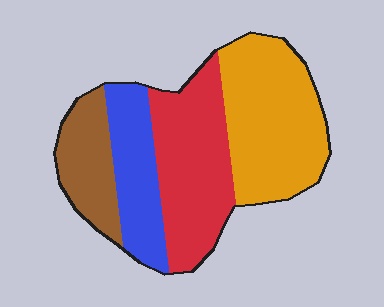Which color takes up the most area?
Orange, at roughly 35%.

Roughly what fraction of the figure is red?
Red covers about 30% of the figure.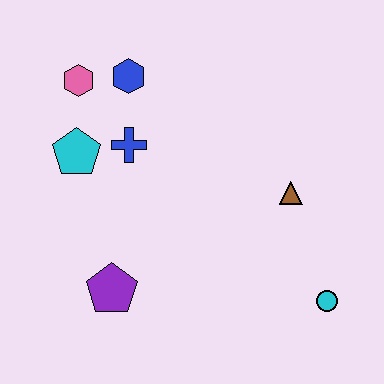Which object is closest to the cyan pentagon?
The blue cross is closest to the cyan pentagon.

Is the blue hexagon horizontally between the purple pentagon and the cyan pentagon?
No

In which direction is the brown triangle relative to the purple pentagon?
The brown triangle is to the right of the purple pentagon.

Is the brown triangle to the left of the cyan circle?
Yes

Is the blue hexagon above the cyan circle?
Yes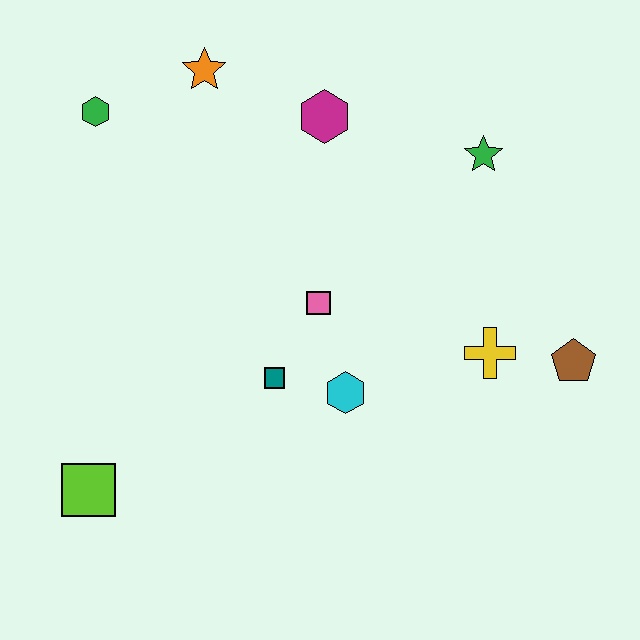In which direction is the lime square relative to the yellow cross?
The lime square is to the left of the yellow cross.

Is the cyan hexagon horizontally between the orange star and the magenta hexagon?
No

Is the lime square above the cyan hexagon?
No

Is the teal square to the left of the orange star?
No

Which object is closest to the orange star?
The green hexagon is closest to the orange star.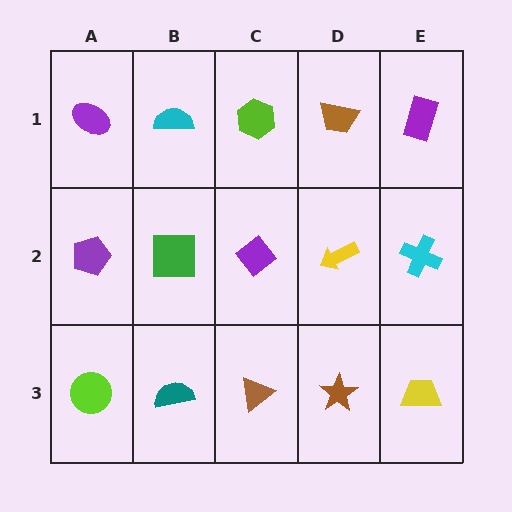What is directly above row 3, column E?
A cyan cross.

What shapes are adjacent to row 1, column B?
A green square (row 2, column B), a purple ellipse (row 1, column A), a lime hexagon (row 1, column C).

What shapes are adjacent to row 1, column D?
A yellow arrow (row 2, column D), a lime hexagon (row 1, column C), a purple rectangle (row 1, column E).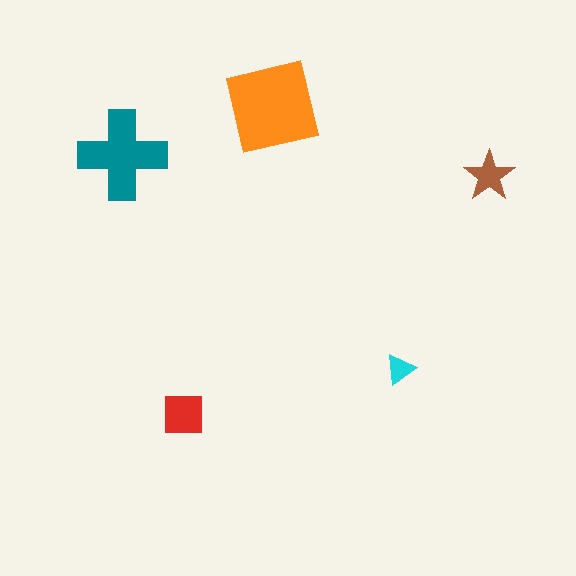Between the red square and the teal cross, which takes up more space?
The teal cross.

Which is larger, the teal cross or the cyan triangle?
The teal cross.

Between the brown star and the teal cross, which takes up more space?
The teal cross.